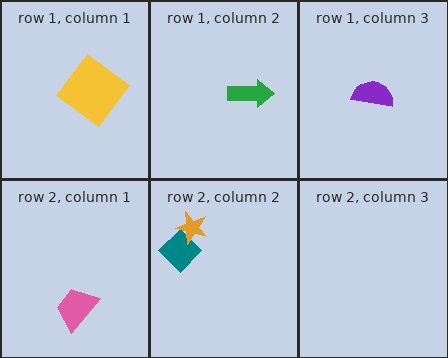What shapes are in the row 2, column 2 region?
The teal diamond, the orange star.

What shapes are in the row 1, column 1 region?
The yellow diamond.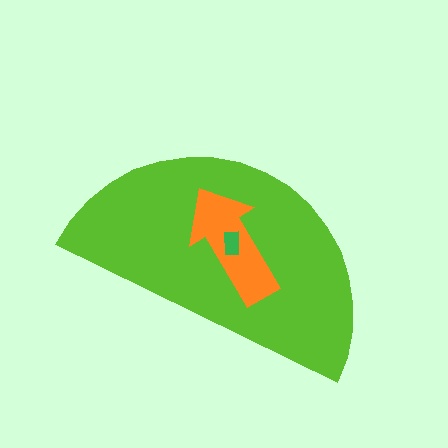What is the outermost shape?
The lime semicircle.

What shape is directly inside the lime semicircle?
The orange arrow.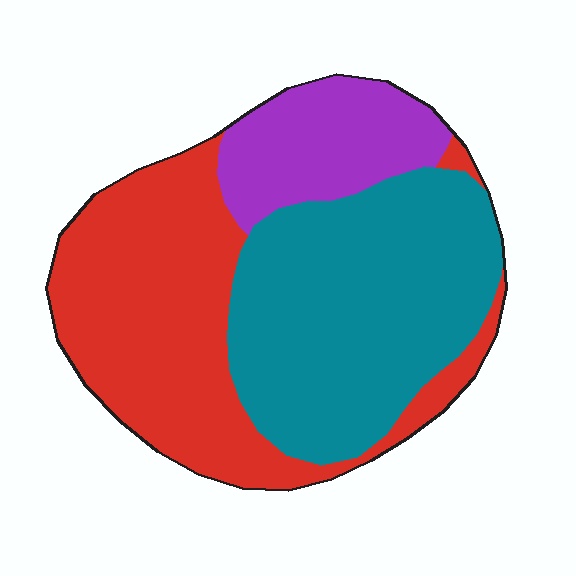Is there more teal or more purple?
Teal.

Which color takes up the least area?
Purple, at roughly 15%.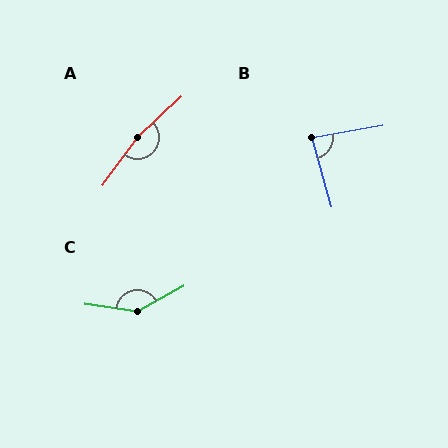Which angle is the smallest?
B, at approximately 84 degrees.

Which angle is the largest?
A, at approximately 170 degrees.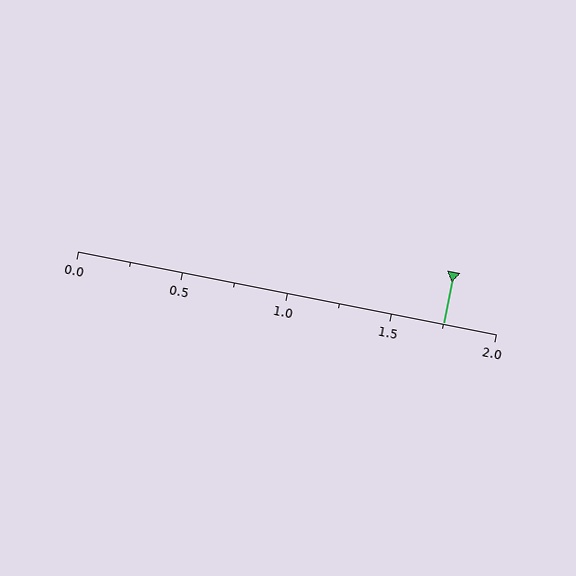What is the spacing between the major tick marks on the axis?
The major ticks are spaced 0.5 apart.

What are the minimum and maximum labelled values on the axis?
The axis runs from 0.0 to 2.0.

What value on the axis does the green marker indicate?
The marker indicates approximately 1.75.